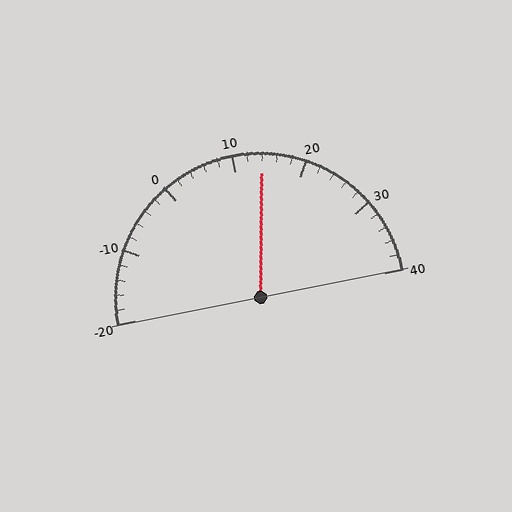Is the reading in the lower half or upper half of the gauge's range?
The reading is in the upper half of the range (-20 to 40).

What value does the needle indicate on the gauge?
The needle indicates approximately 14.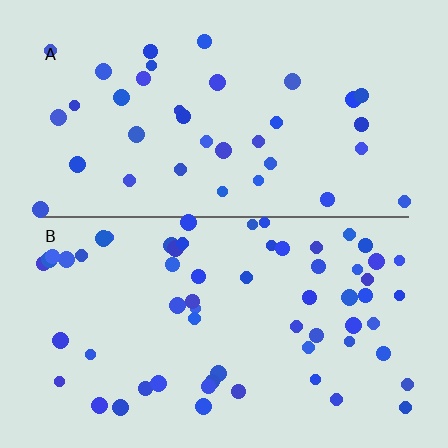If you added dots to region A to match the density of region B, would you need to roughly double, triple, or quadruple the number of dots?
Approximately double.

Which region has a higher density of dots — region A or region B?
B (the bottom).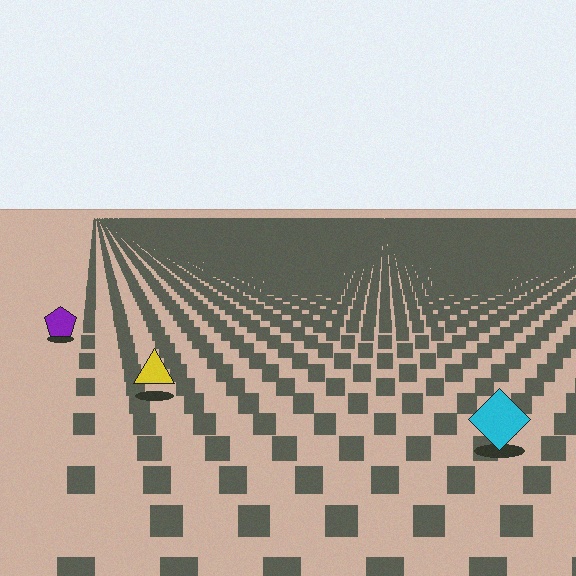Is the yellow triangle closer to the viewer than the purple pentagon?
Yes. The yellow triangle is closer — you can tell from the texture gradient: the ground texture is coarser near it.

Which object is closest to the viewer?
The cyan diamond is closest. The texture marks near it are larger and more spread out.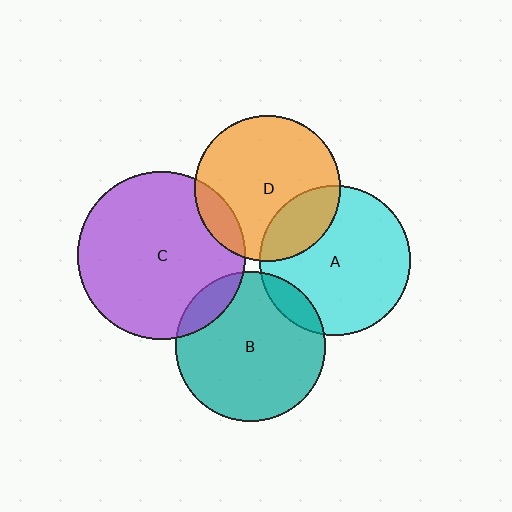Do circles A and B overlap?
Yes.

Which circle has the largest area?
Circle C (purple).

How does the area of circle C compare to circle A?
Approximately 1.2 times.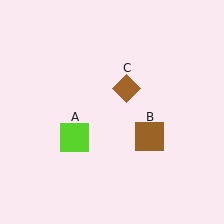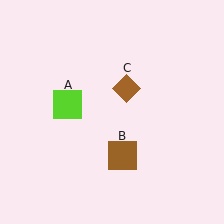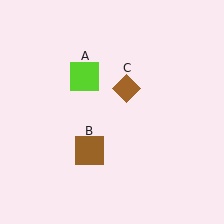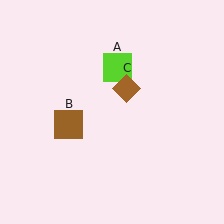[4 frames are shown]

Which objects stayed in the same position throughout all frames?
Brown diamond (object C) remained stationary.